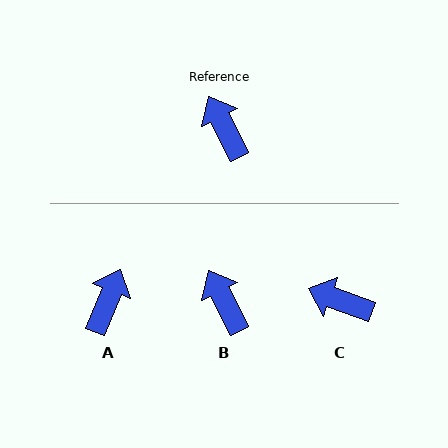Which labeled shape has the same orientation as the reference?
B.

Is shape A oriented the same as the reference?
No, it is off by about 49 degrees.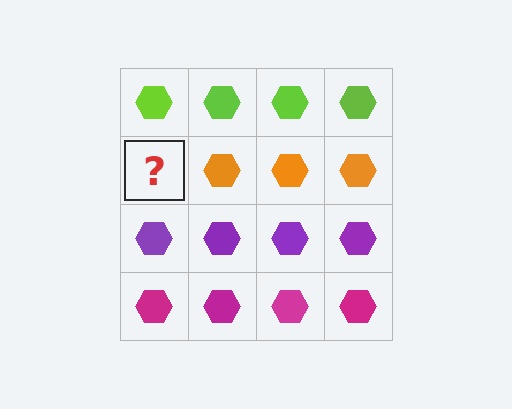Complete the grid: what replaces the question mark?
The question mark should be replaced with an orange hexagon.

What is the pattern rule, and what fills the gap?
The rule is that each row has a consistent color. The gap should be filled with an orange hexagon.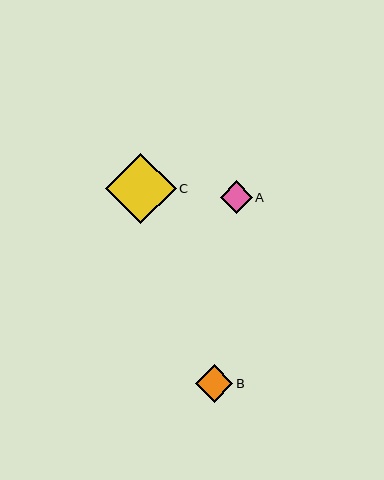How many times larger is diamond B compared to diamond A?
Diamond B is approximately 1.2 times the size of diamond A.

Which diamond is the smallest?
Diamond A is the smallest with a size of approximately 32 pixels.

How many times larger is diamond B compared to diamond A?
Diamond B is approximately 1.2 times the size of diamond A.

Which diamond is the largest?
Diamond C is the largest with a size of approximately 70 pixels.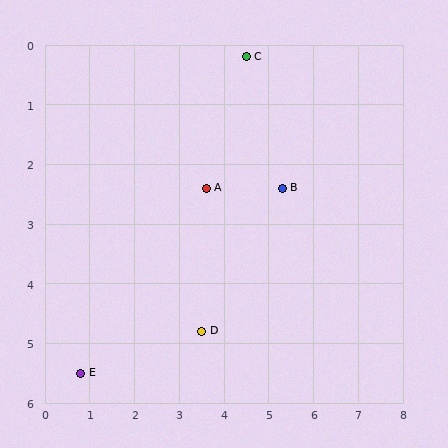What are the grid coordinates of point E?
Point E is at approximately (0.8, 5.5).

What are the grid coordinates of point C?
Point C is at approximately (4.5, 0.2).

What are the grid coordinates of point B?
Point B is at approximately (5.3, 2.4).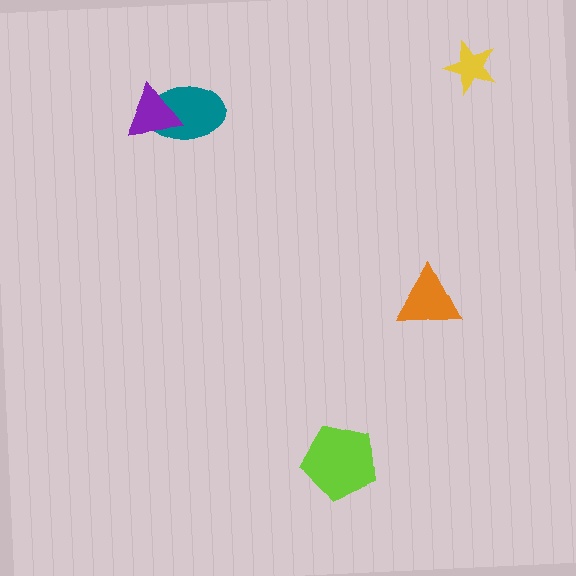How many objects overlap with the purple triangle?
1 object overlaps with the purple triangle.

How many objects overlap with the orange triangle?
0 objects overlap with the orange triangle.